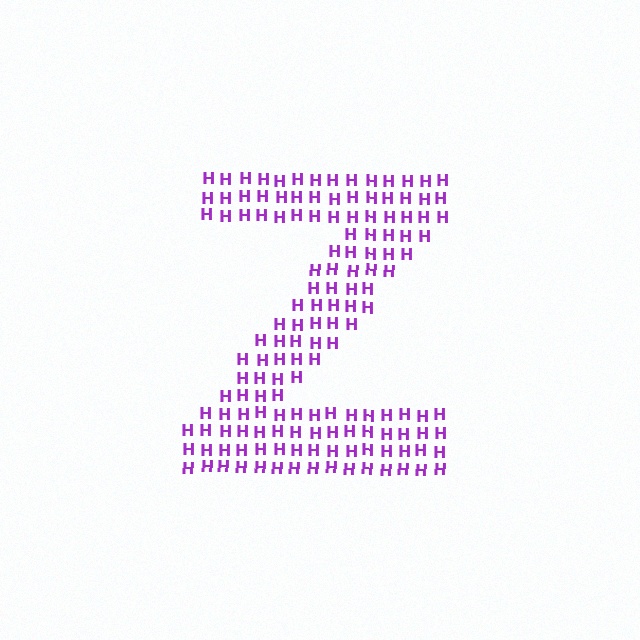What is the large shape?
The large shape is the letter Z.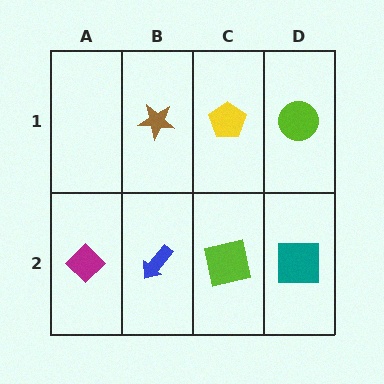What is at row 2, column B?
A blue arrow.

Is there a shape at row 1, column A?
No, that cell is empty.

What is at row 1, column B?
A brown star.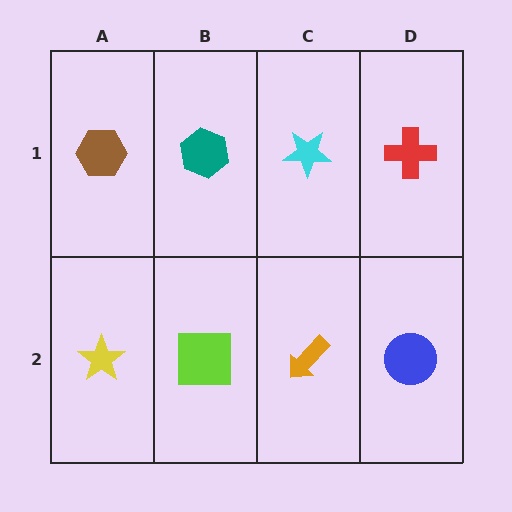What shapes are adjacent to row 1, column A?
A yellow star (row 2, column A), a teal hexagon (row 1, column B).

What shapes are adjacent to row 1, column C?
An orange arrow (row 2, column C), a teal hexagon (row 1, column B), a red cross (row 1, column D).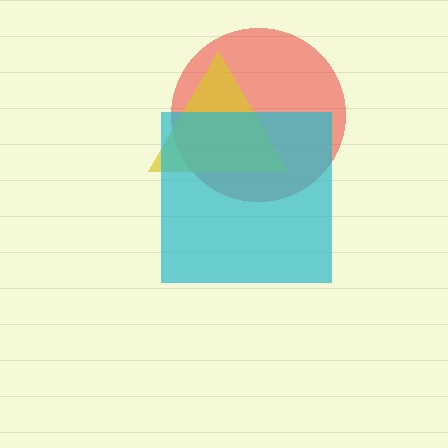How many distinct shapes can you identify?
There are 3 distinct shapes: a red circle, a yellow triangle, a cyan square.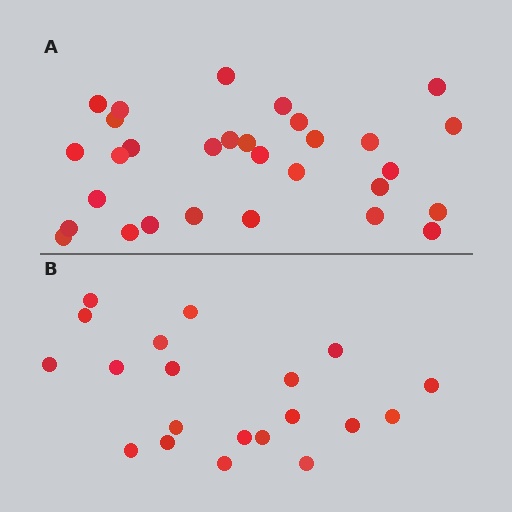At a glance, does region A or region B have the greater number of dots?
Region A (the top region) has more dots.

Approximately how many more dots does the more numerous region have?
Region A has roughly 10 or so more dots than region B.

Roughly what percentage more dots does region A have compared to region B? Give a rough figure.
About 50% more.